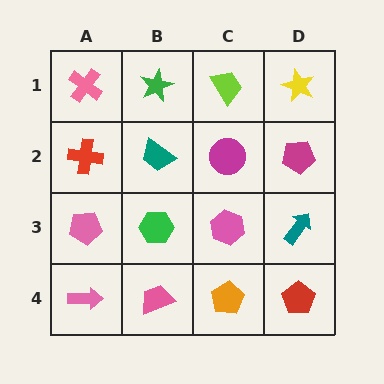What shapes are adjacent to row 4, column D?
A teal arrow (row 3, column D), an orange pentagon (row 4, column C).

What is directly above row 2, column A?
A pink cross.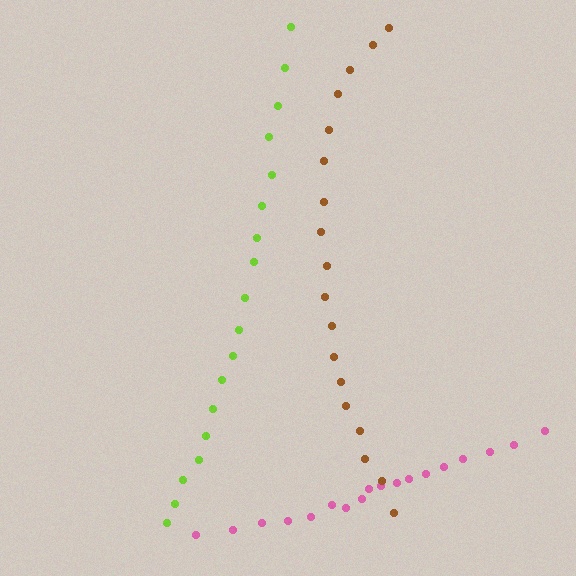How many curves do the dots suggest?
There are 3 distinct paths.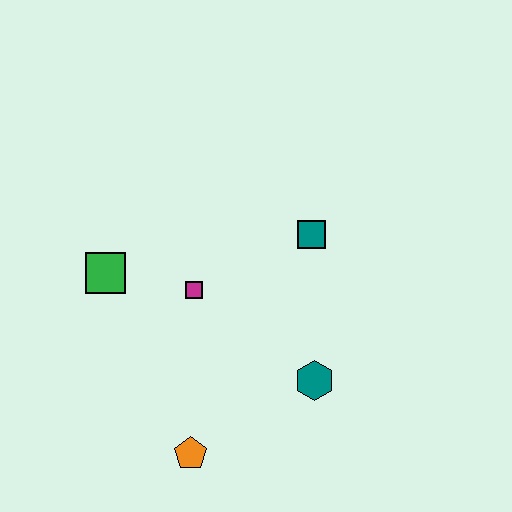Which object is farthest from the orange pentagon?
The teal square is farthest from the orange pentagon.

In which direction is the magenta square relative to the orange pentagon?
The magenta square is above the orange pentagon.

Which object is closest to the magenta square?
The green square is closest to the magenta square.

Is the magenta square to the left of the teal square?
Yes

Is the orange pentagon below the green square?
Yes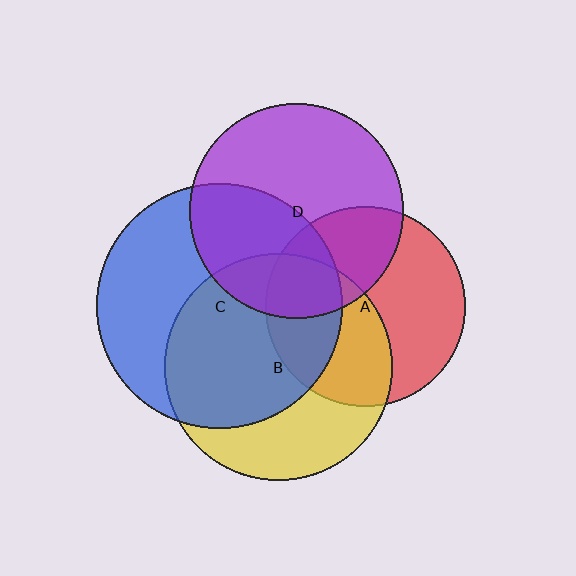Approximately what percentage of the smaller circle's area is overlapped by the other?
Approximately 60%.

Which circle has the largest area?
Circle C (blue).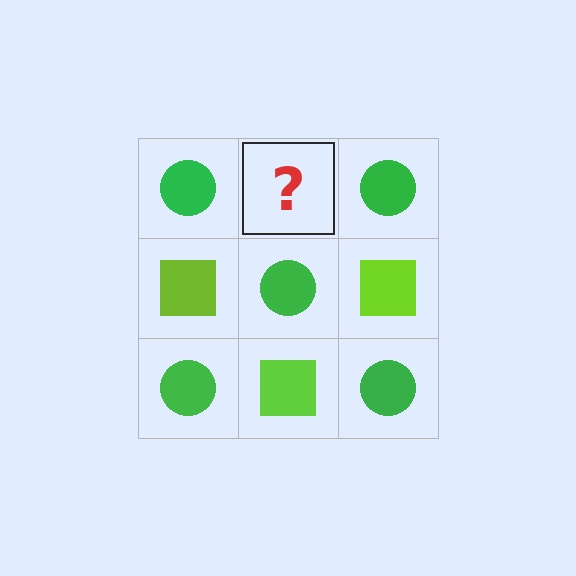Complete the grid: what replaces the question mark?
The question mark should be replaced with a lime square.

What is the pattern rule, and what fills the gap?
The rule is that it alternates green circle and lime square in a checkerboard pattern. The gap should be filled with a lime square.